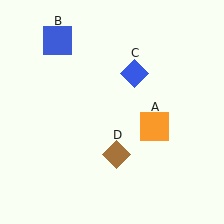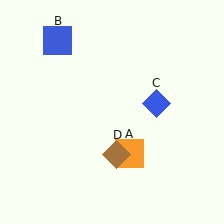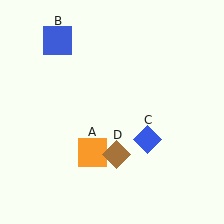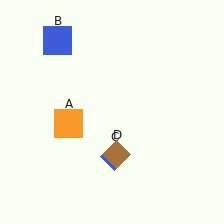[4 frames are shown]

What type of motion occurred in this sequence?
The orange square (object A), blue diamond (object C) rotated clockwise around the center of the scene.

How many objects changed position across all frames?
2 objects changed position: orange square (object A), blue diamond (object C).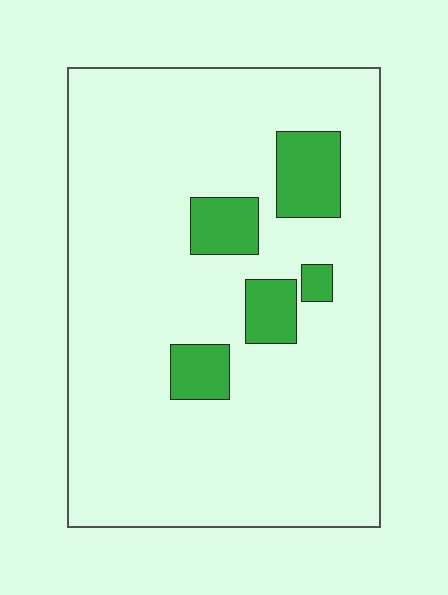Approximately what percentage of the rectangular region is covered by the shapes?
Approximately 10%.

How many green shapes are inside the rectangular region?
5.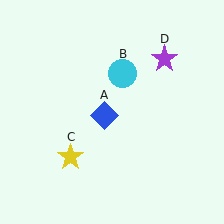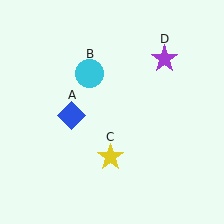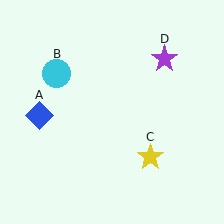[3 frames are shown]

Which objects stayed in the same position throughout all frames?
Purple star (object D) remained stationary.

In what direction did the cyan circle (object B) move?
The cyan circle (object B) moved left.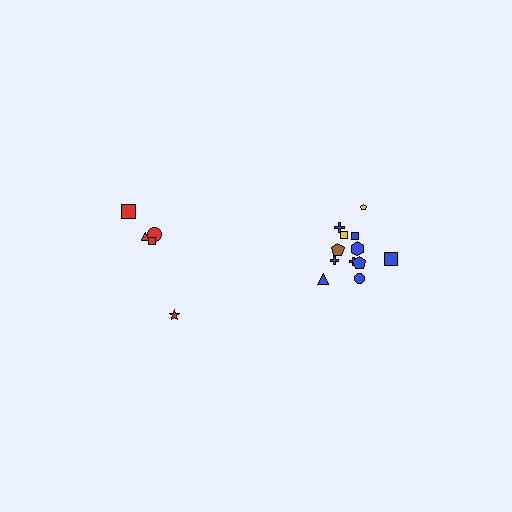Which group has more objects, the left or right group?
The right group.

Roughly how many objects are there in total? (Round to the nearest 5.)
Roughly 15 objects in total.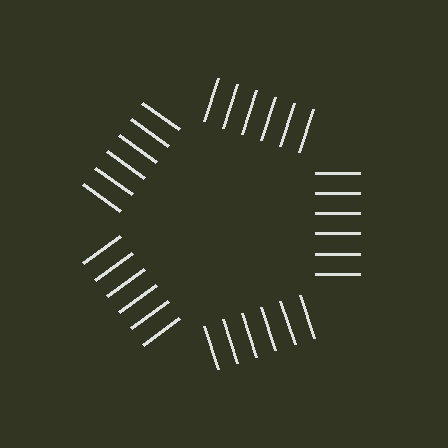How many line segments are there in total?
30 — 6 along each of the 5 edges.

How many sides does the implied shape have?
5 sides — the line-ends trace a pentagon.